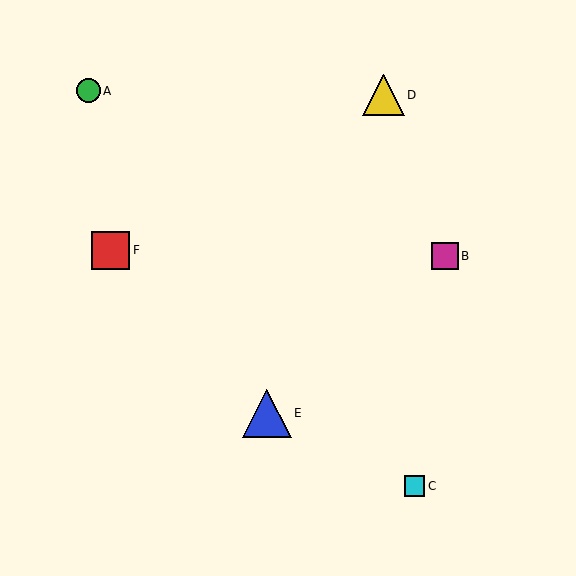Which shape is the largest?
The blue triangle (labeled E) is the largest.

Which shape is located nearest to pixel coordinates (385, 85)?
The yellow triangle (labeled D) at (384, 95) is nearest to that location.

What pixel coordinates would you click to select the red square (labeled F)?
Click at (111, 250) to select the red square F.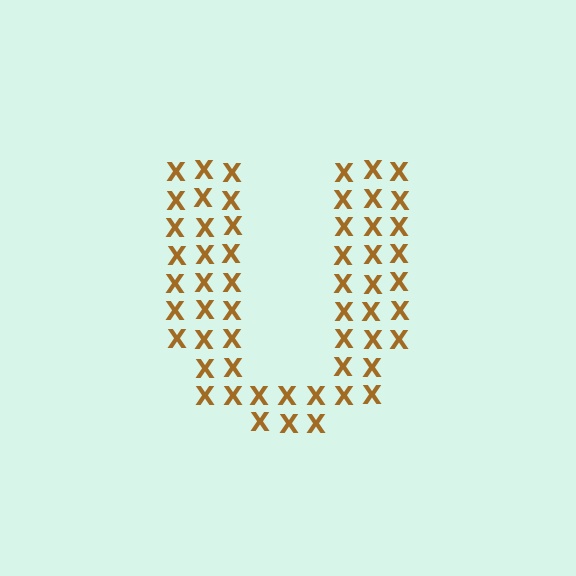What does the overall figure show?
The overall figure shows the letter U.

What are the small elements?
The small elements are letter X's.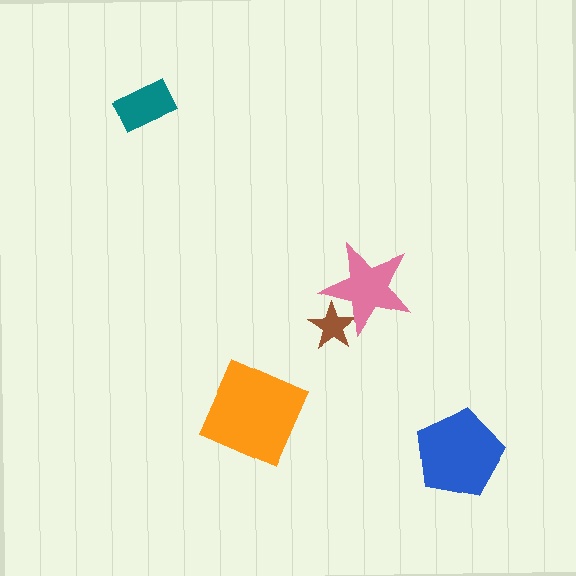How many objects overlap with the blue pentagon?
0 objects overlap with the blue pentagon.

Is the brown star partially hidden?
Yes, it is partially covered by another shape.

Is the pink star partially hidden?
No, no other shape covers it.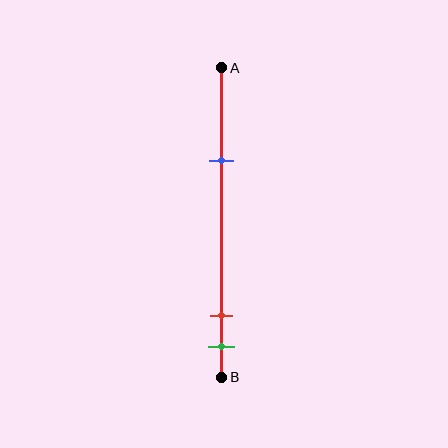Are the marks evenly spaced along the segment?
No, the marks are not evenly spaced.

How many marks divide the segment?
There are 3 marks dividing the segment.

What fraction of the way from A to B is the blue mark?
The blue mark is approximately 30% (0.3) of the way from A to B.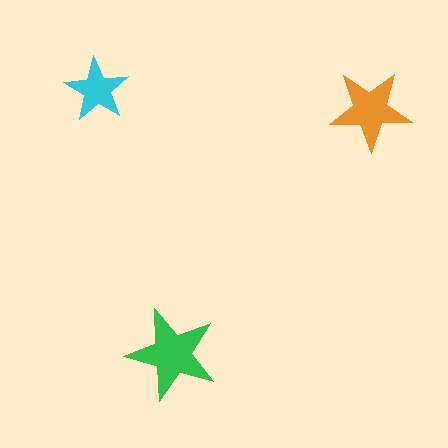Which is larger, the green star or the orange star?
The green one.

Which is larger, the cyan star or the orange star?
The orange one.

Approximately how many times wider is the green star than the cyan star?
About 1.5 times wider.